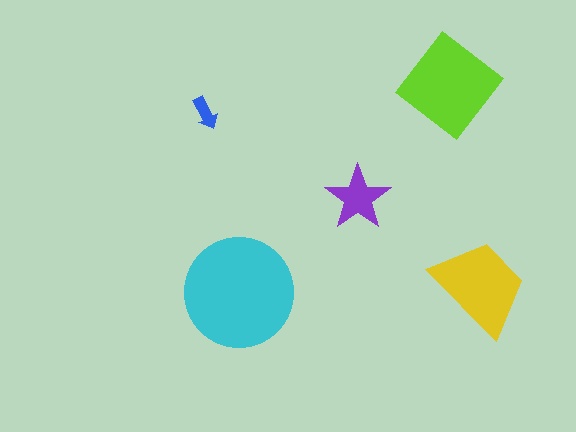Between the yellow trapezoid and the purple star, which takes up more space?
The yellow trapezoid.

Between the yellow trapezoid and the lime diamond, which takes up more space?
The lime diamond.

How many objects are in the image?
There are 5 objects in the image.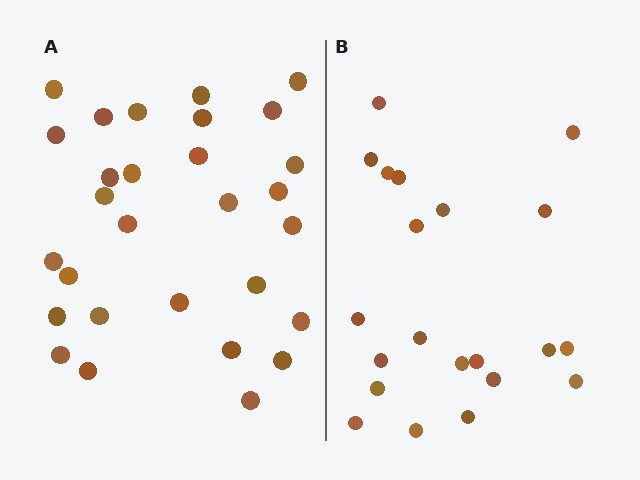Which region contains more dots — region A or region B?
Region A (the left region) has more dots.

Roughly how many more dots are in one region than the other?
Region A has roughly 8 or so more dots than region B.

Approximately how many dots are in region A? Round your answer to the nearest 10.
About 30 dots. (The exact count is 29, which rounds to 30.)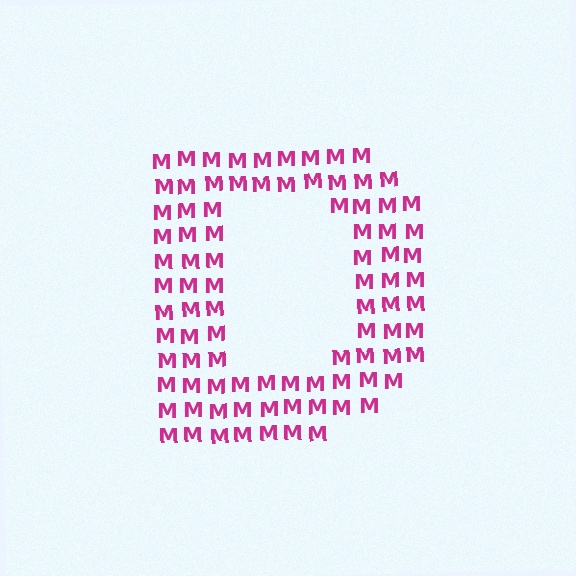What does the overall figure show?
The overall figure shows the letter D.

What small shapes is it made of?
It is made of small letter M's.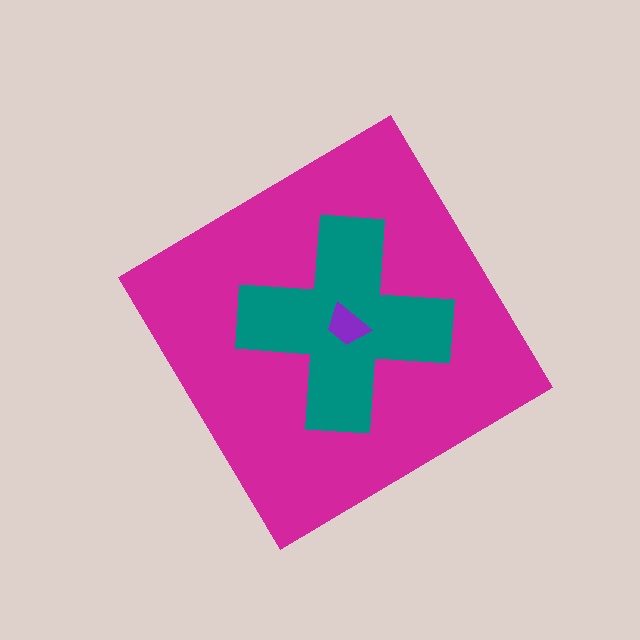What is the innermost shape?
The purple trapezoid.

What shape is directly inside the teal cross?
The purple trapezoid.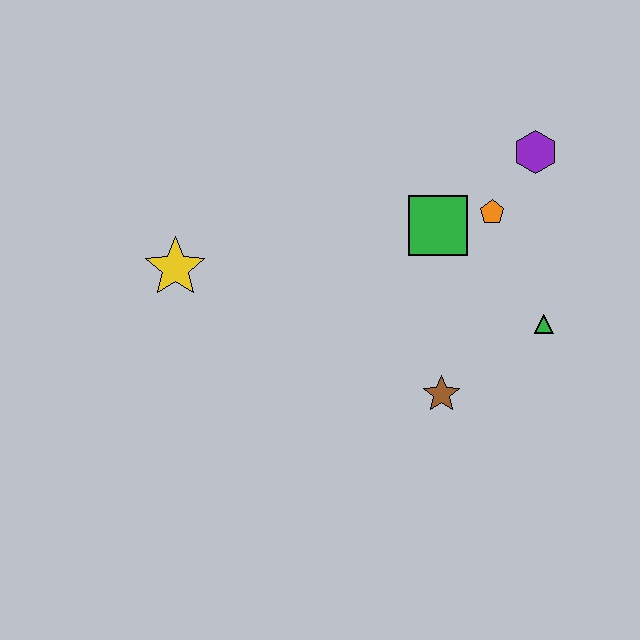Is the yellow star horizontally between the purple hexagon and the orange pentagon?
No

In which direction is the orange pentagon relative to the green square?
The orange pentagon is to the right of the green square.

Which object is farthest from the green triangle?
The yellow star is farthest from the green triangle.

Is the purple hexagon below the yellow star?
No